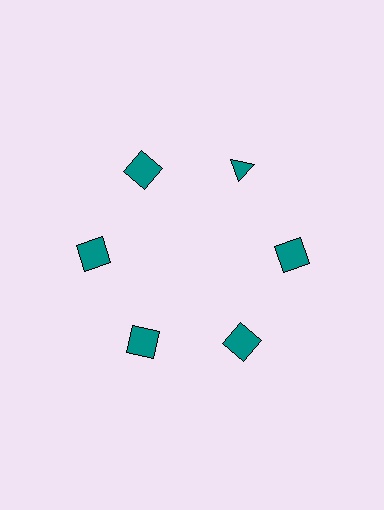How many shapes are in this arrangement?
There are 6 shapes arranged in a ring pattern.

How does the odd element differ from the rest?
It has a different shape: triangle instead of square.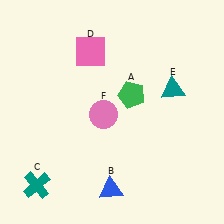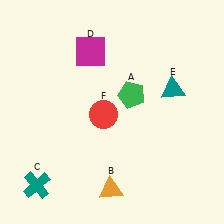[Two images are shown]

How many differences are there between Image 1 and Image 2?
There are 3 differences between the two images.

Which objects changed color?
B changed from blue to orange. D changed from pink to magenta. F changed from pink to red.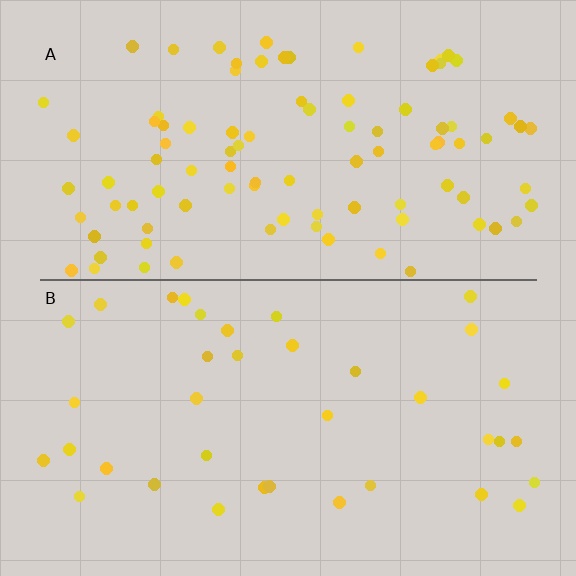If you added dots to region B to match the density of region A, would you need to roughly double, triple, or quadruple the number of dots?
Approximately triple.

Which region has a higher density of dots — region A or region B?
A (the top).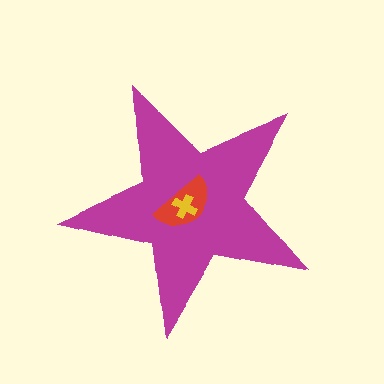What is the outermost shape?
The magenta star.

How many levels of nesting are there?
3.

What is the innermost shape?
The yellow cross.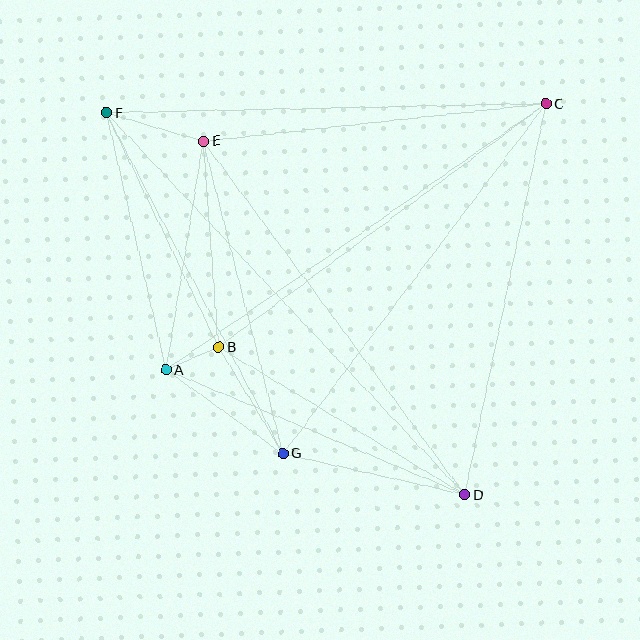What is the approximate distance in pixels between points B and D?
The distance between B and D is approximately 287 pixels.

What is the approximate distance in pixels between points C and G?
The distance between C and G is approximately 437 pixels.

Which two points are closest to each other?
Points A and B are closest to each other.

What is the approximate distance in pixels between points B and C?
The distance between B and C is approximately 408 pixels.